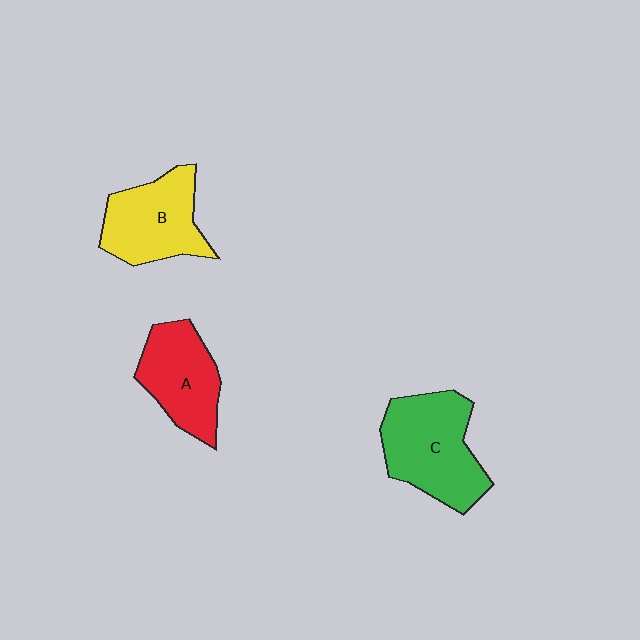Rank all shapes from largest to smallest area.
From largest to smallest: C (green), B (yellow), A (red).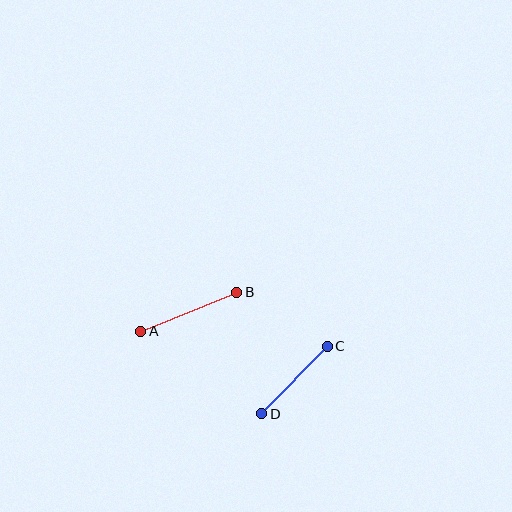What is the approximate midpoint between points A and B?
The midpoint is at approximately (189, 312) pixels.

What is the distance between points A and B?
The distance is approximately 103 pixels.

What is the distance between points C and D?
The distance is approximately 94 pixels.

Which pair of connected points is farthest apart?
Points A and B are farthest apart.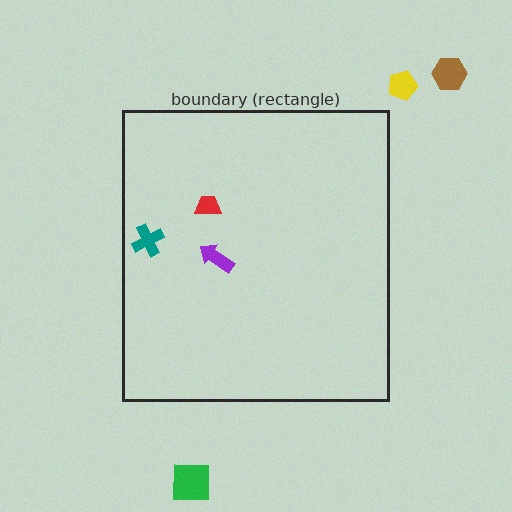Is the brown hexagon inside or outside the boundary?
Outside.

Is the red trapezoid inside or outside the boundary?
Inside.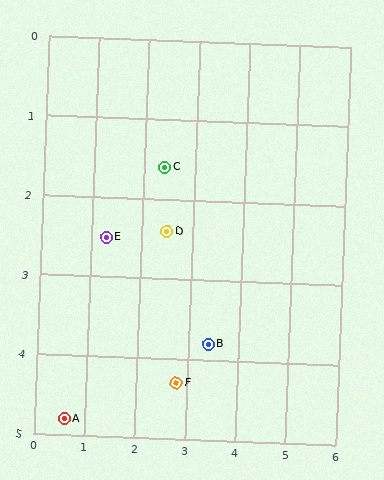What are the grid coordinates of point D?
Point D is at approximately (2.5, 2.4).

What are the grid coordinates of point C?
Point C is at approximately (2.4, 1.6).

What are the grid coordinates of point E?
Point E is at approximately (1.3, 2.5).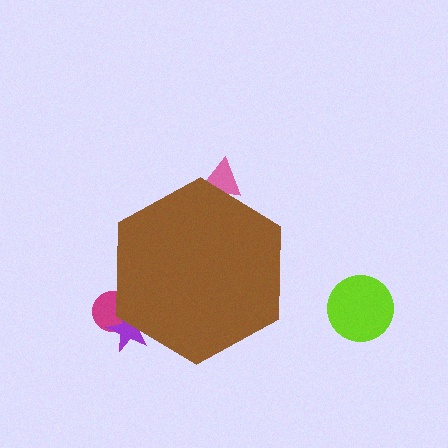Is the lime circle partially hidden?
No, the lime circle is fully visible.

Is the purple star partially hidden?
Yes, the purple star is partially hidden behind the brown hexagon.